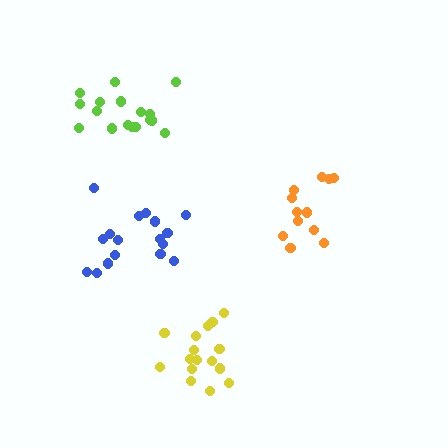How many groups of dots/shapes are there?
There are 4 groups.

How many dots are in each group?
Group 1: 12 dots, Group 2: 17 dots, Group 3: 17 dots, Group 4: 16 dots (62 total).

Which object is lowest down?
The yellow cluster is bottommost.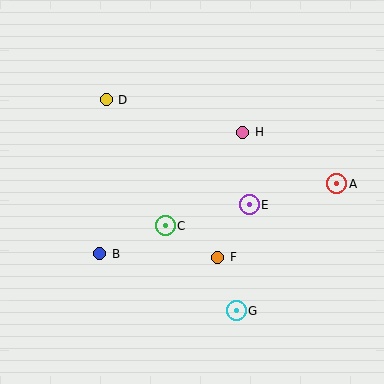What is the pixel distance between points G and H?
The distance between G and H is 178 pixels.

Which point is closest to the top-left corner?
Point D is closest to the top-left corner.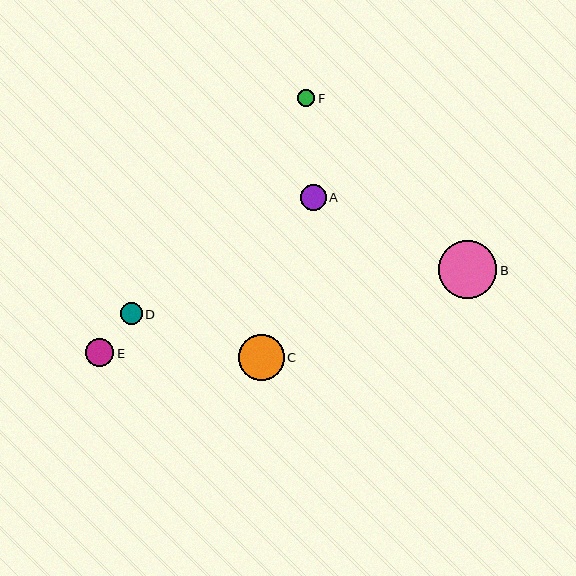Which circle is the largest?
Circle B is the largest with a size of approximately 58 pixels.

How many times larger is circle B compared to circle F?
Circle B is approximately 3.3 times the size of circle F.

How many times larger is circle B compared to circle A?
Circle B is approximately 2.3 times the size of circle A.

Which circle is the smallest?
Circle F is the smallest with a size of approximately 17 pixels.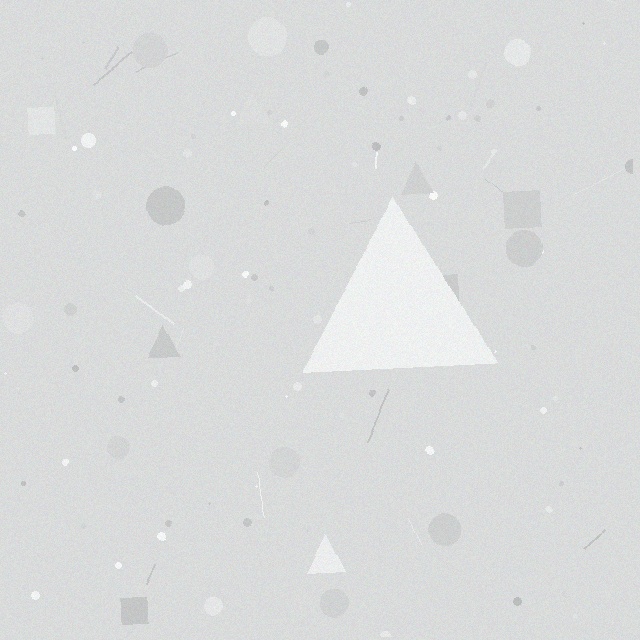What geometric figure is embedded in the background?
A triangle is embedded in the background.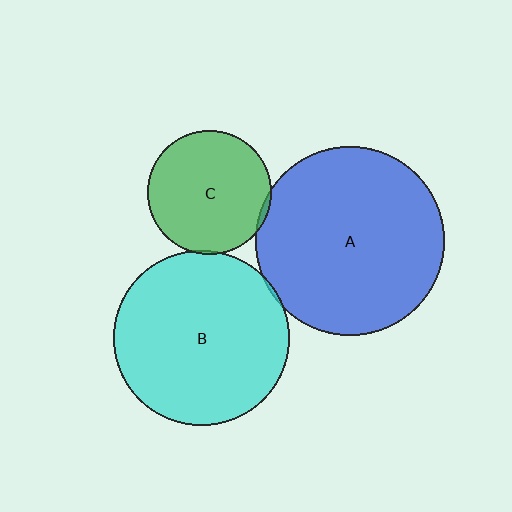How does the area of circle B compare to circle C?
Approximately 2.0 times.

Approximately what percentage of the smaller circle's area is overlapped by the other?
Approximately 5%.